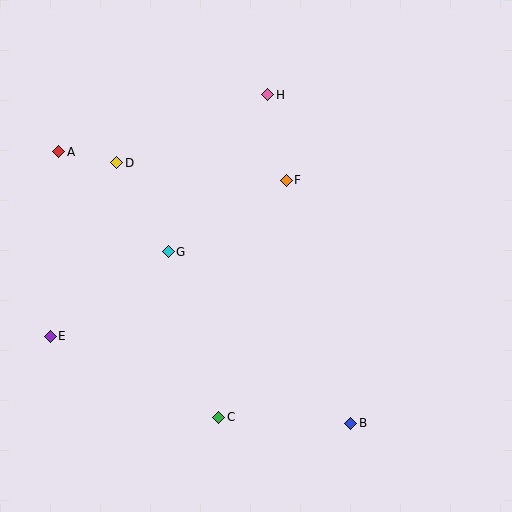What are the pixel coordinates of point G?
Point G is at (168, 252).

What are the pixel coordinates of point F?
Point F is at (286, 180).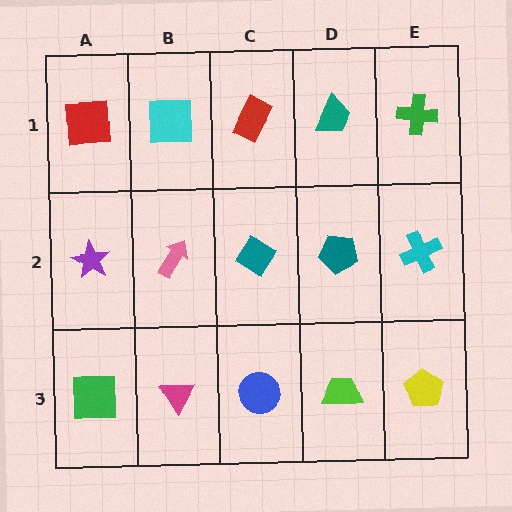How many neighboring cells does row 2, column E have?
3.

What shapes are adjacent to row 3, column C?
A teal diamond (row 2, column C), a magenta triangle (row 3, column B), a lime trapezoid (row 3, column D).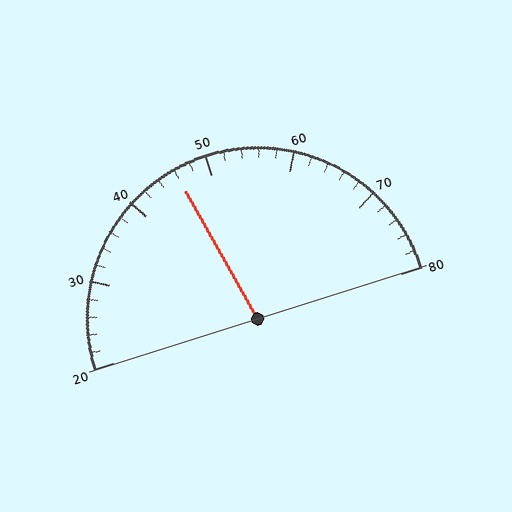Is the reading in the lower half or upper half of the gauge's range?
The reading is in the lower half of the range (20 to 80).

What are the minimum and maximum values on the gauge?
The gauge ranges from 20 to 80.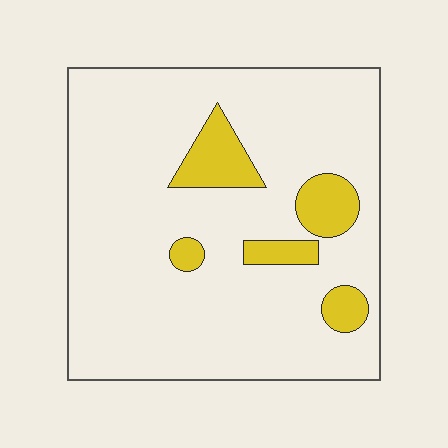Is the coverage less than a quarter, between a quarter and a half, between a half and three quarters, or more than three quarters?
Less than a quarter.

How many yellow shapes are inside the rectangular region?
5.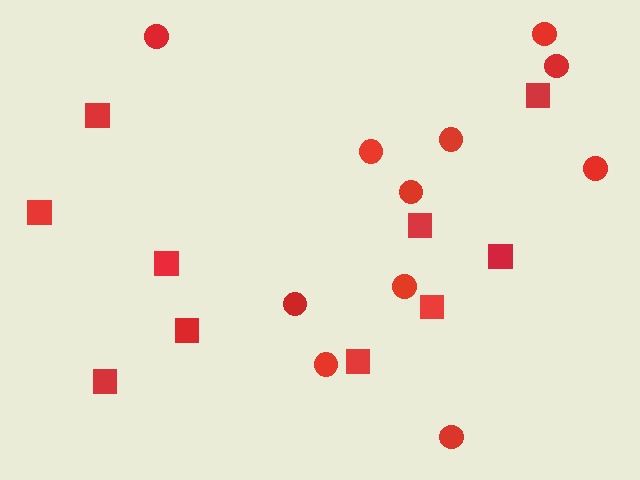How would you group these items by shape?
There are 2 groups: one group of circles (11) and one group of squares (10).